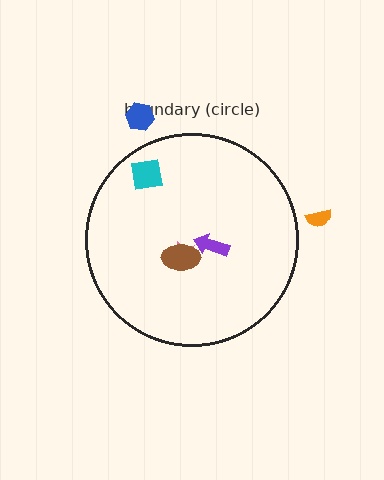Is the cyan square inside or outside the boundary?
Inside.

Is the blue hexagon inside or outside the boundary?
Outside.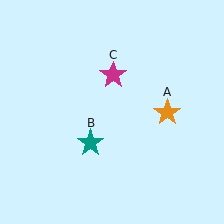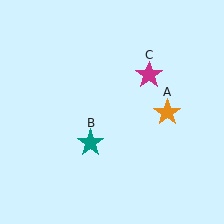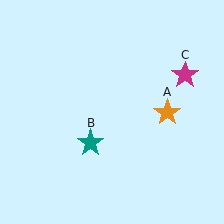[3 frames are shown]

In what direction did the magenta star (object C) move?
The magenta star (object C) moved right.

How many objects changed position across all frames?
1 object changed position: magenta star (object C).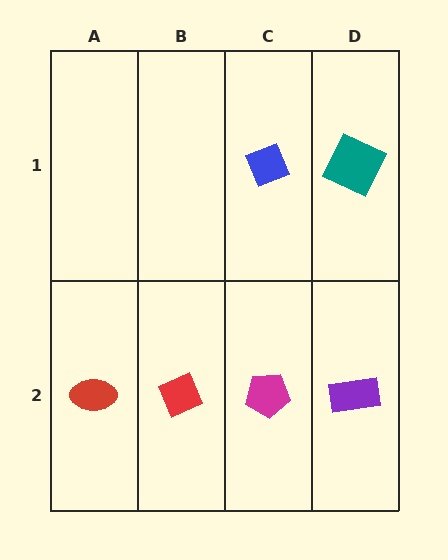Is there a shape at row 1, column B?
No, that cell is empty.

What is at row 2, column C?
A magenta pentagon.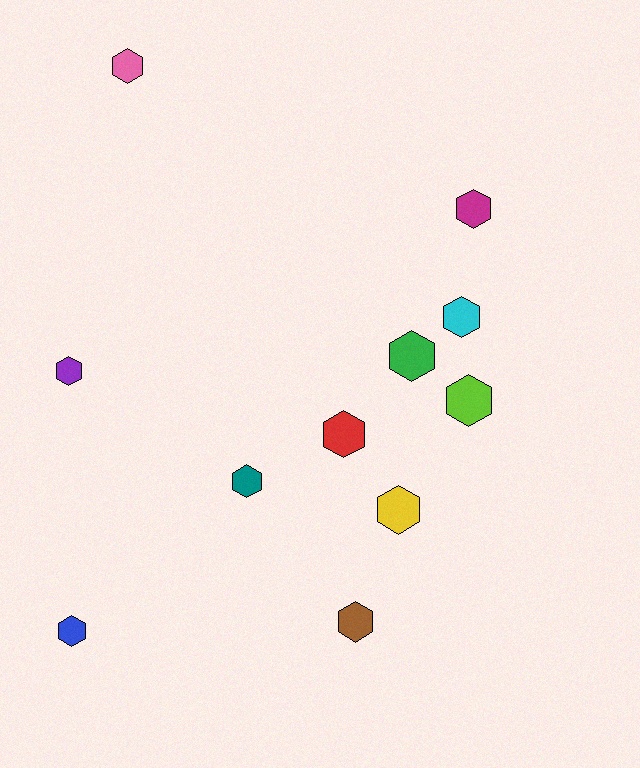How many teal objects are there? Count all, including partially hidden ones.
There is 1 teal object.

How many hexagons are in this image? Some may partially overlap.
There are 11 hexagons.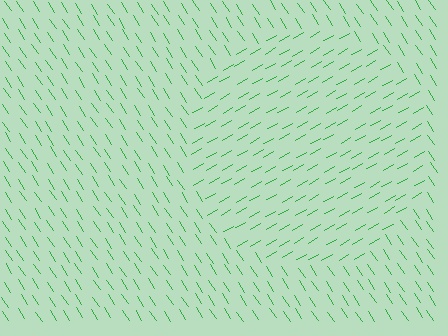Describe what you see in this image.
The image is filled with small green line segments. A circle region in the image has lines oriented differently from the surrounding lines, creating a visible texture boundary.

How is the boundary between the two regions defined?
The boundary is defined purely by a change in line orientation (approximately 87 degrees difference). All lines are the same color and thickness.